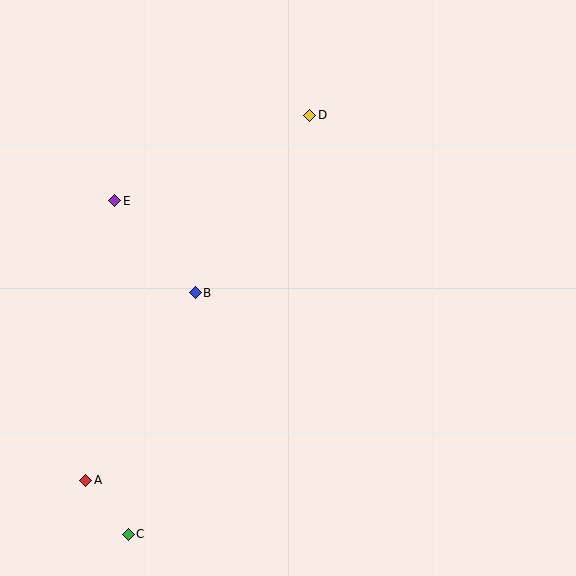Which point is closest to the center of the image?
Point B at (195, 293) is closest to the center.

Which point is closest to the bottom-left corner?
Point A is closest to the bottom-left corner.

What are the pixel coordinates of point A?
Point A is at (86, 480).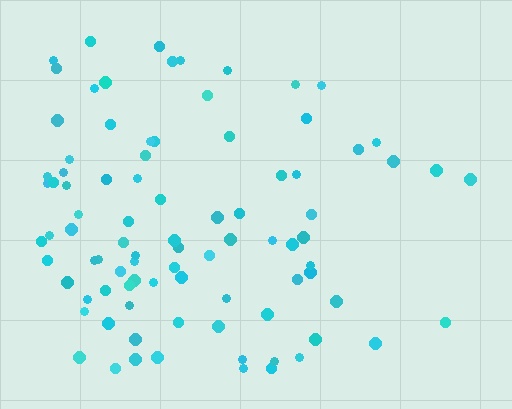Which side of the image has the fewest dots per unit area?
The right.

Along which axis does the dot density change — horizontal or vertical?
Horizontal.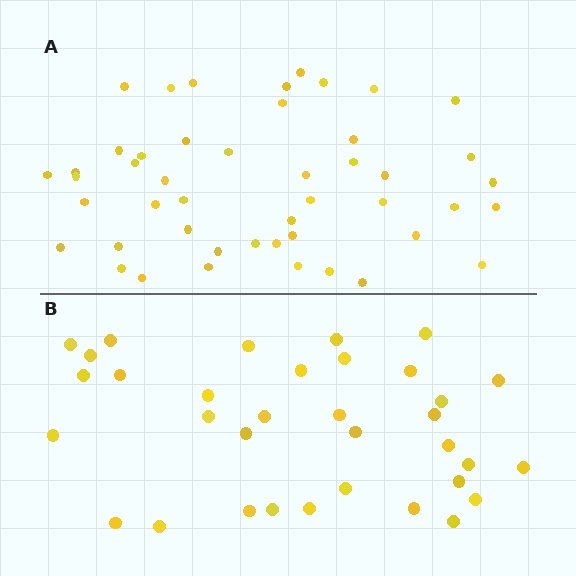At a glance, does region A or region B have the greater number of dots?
Region A (the top region) has more dots.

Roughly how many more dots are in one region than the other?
Region A has approximately 15 more dots than region B.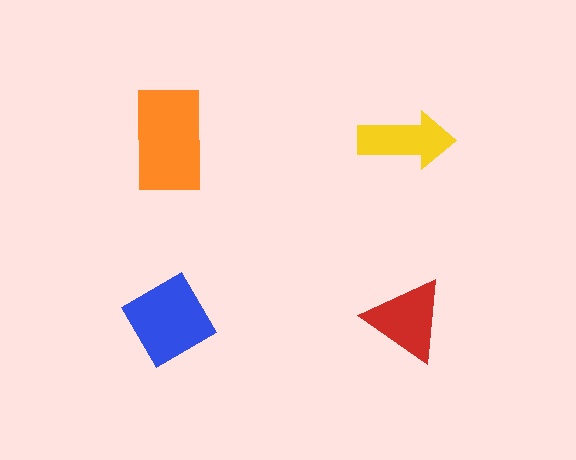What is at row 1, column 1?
An orange rectangle.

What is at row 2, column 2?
A red triangle.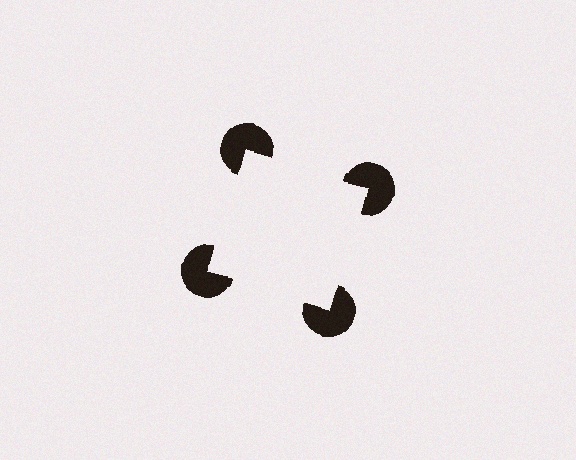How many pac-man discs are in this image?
There are 4 — one at each vertex of the illusory square.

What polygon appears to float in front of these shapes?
An illusory square — its edges are inferred from the aligned wedge cuts in the pac-man discs, not physically drawn.